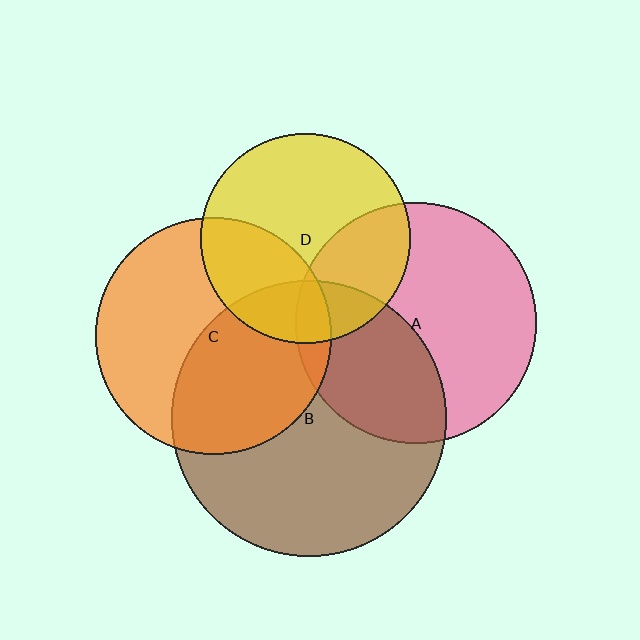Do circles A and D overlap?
Yes.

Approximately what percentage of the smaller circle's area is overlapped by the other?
Approximately 30%.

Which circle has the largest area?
Circle B (brown).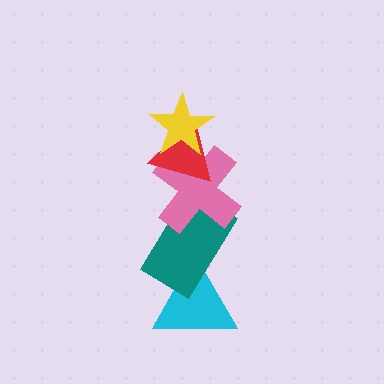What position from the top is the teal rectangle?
The teal rectangle is 4th from the top.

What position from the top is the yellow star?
The yellow star is 1st from the top.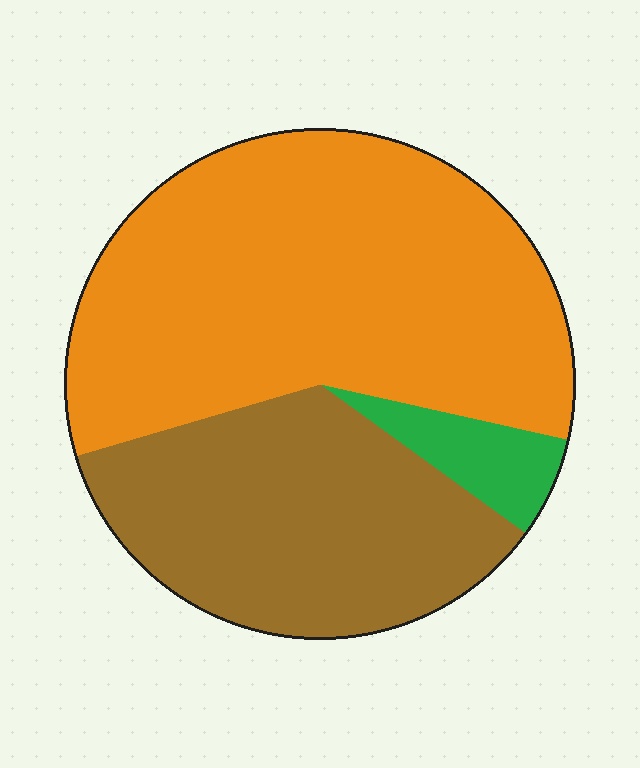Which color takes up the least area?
Green, at roughly 5%.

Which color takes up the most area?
Orange, at roughly 60%.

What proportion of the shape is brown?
Brown takes up about one third (1/3) of the shape.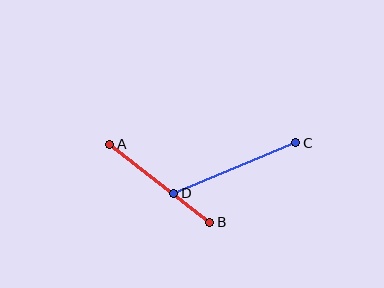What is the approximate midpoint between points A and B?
The midpoint is at approximately (160, 183) pixels.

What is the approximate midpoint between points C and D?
The midpoint is at approximately (235, 168) pixels.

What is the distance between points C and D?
The distance is approximately 132 pixels.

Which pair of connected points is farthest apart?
Points C and D are farthest apart.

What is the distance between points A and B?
The distance is approximately 127 pixels.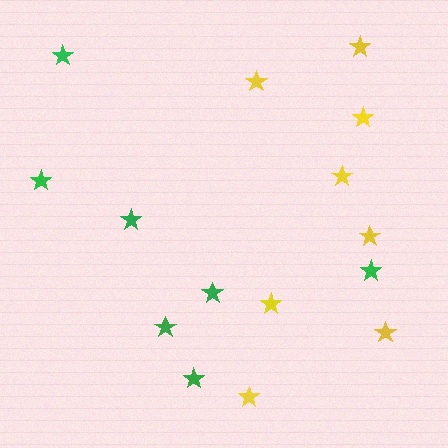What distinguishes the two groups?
There are 2 groups: one group of green stars (7) and one group of yellow stars (8).